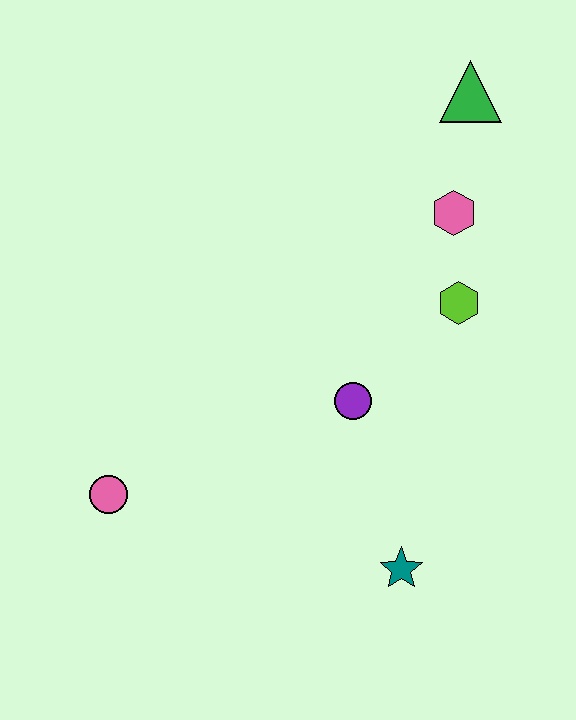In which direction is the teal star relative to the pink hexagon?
The teal star is below the pink hexagon.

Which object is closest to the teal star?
The purple circle is closest to the teal star.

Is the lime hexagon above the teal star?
Yes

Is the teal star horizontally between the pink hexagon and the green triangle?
No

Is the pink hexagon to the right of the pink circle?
Yes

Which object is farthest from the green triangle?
The pink circle is farthest from the green triangle.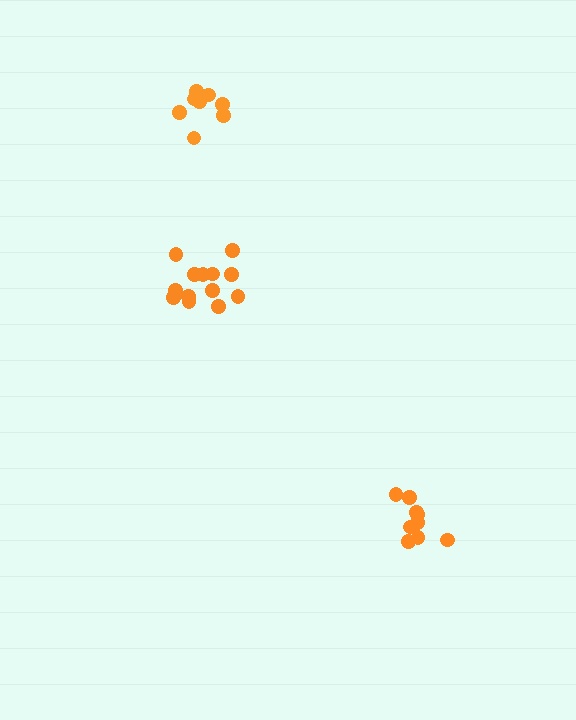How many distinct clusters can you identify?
There are 3 distinct clusters.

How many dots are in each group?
Group 1: 9 dots, Group 2: 8 dots, Group 3: 13 dots (30 total).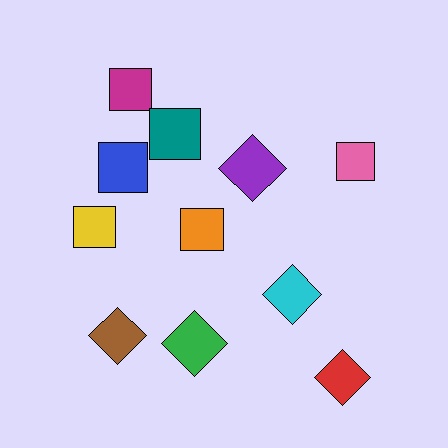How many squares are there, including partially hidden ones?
There are 6 squares.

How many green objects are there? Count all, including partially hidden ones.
There is 1 green object.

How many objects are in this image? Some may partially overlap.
There are 11 objects.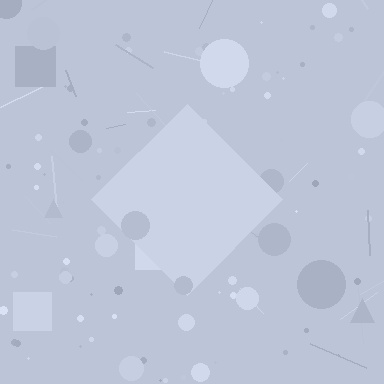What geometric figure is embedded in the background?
A diamond is embedded in the background.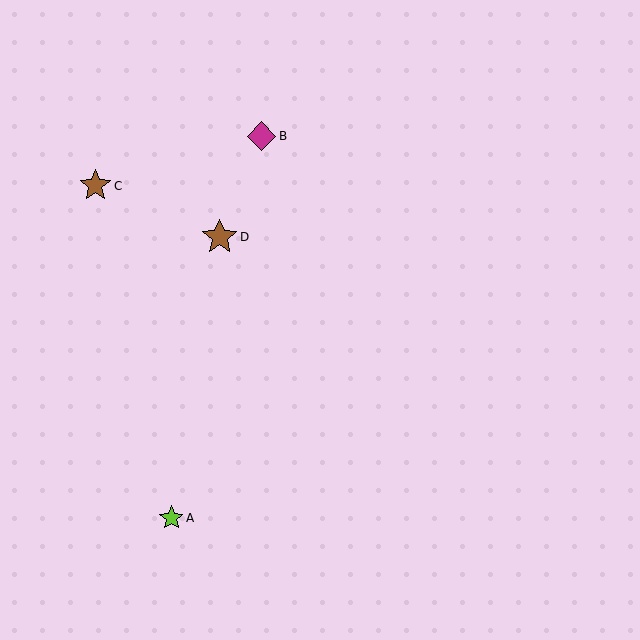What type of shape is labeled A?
Shape A is a lime star.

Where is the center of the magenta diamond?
The center of the magenta diamond is at (262, 136).